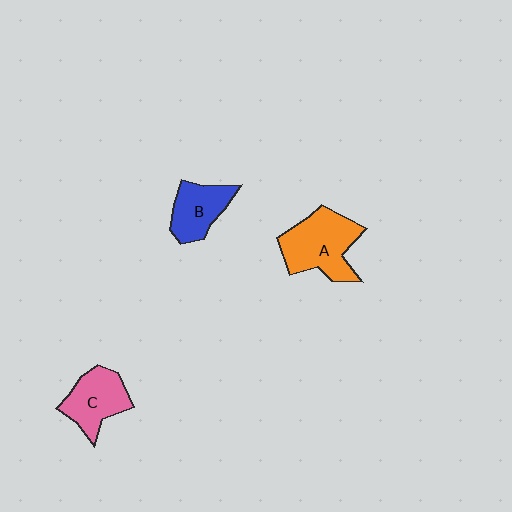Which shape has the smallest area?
Shape B (blue).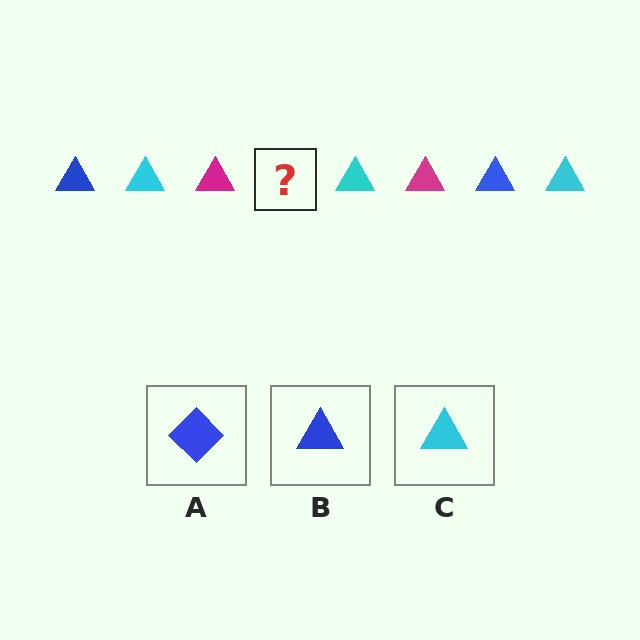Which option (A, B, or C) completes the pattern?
B.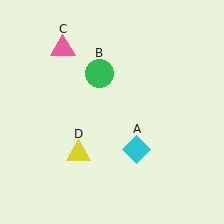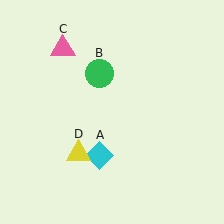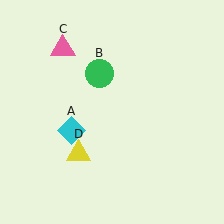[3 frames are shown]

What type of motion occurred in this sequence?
The cyan diamond (object A) rotated clockwise around the center of the scene.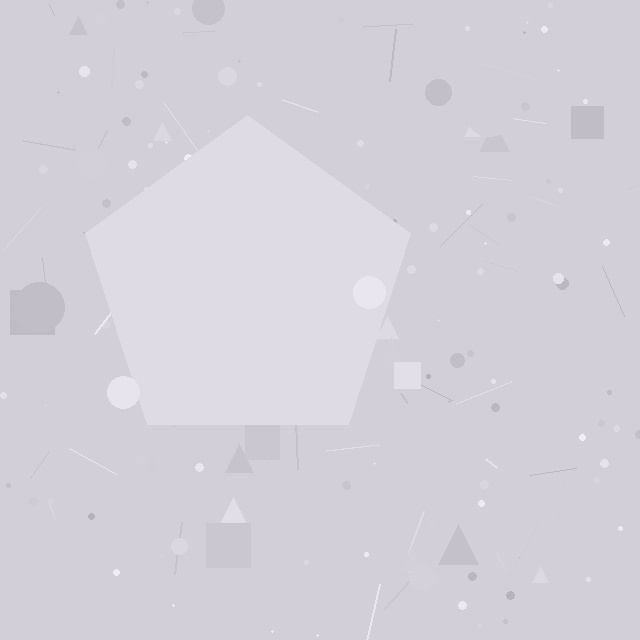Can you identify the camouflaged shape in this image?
The camouflaged shape is a pentagon.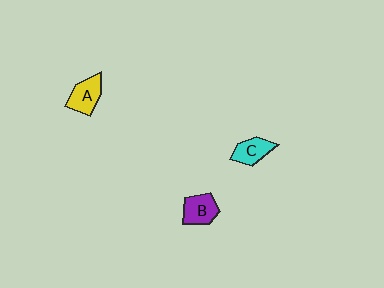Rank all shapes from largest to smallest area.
From largest to smallest: A (yellow), B (purple), C (cyan).